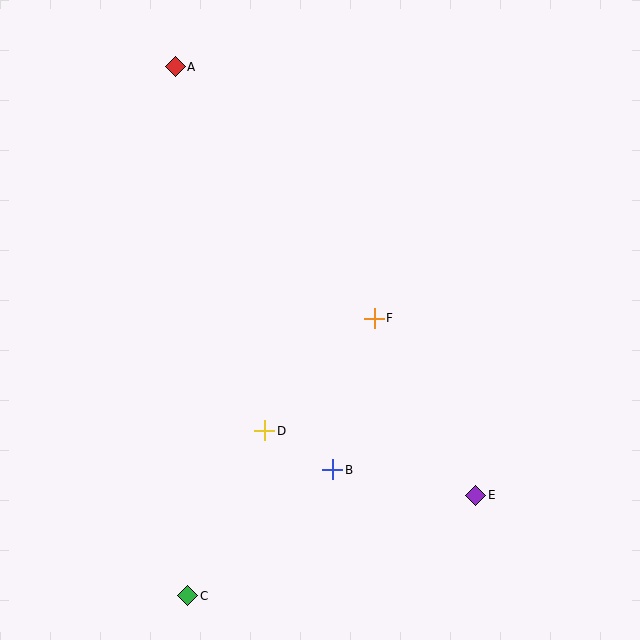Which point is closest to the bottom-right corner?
Point E is closest to the bottom-right corner.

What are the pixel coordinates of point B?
Point B is at (333, 470).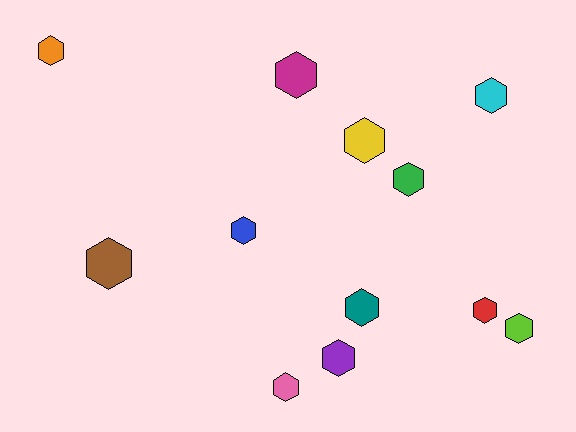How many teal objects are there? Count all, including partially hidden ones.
There is 1 teal object.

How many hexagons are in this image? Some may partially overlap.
There are 12 hexagons.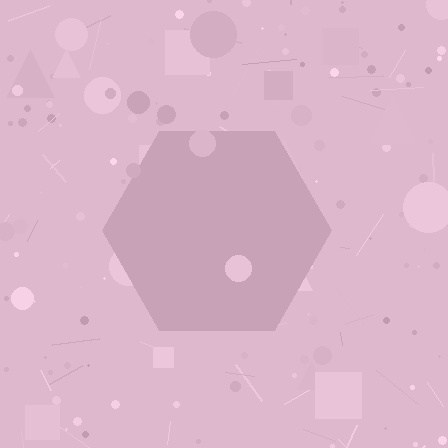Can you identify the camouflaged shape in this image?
The camouflaged shape is a hexagon.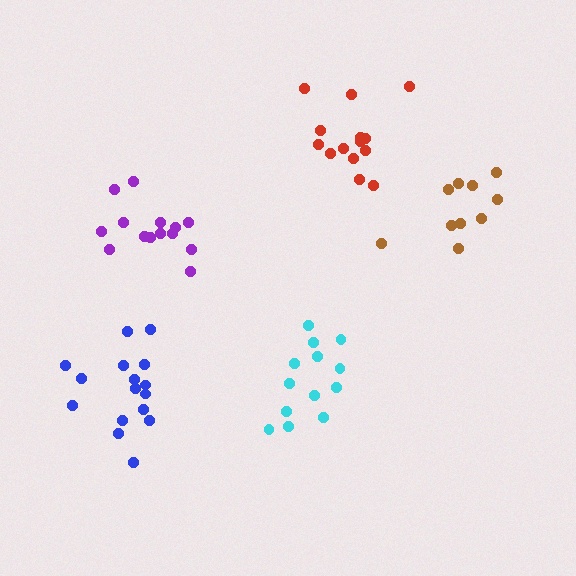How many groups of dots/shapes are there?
There are 5 groups.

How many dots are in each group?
Group 1: 14 dots, Group 2: 14 dots, Group 3: 13 dots, Group 4: 16 dots, Group 5: 10 dots (67 total).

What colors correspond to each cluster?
The clusters are colored: purple, red, cyan, blue, brown.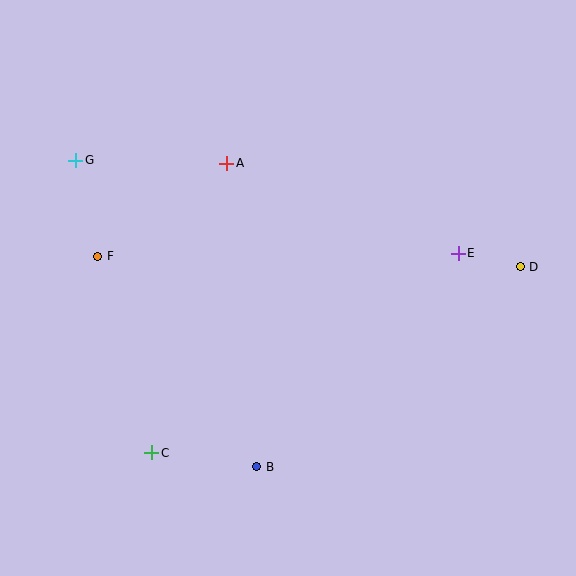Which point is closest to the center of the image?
Point A at (227, 163) is closest to the center.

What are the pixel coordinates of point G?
Point G is at (76, 160).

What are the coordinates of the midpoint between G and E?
The midpoint between G and E is at (267, 207).